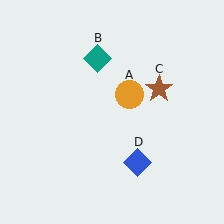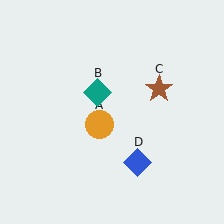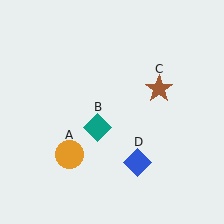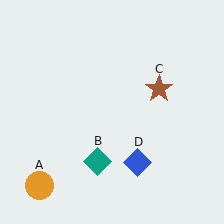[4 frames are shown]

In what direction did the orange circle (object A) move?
The orange circle (object A) moved down and to the left.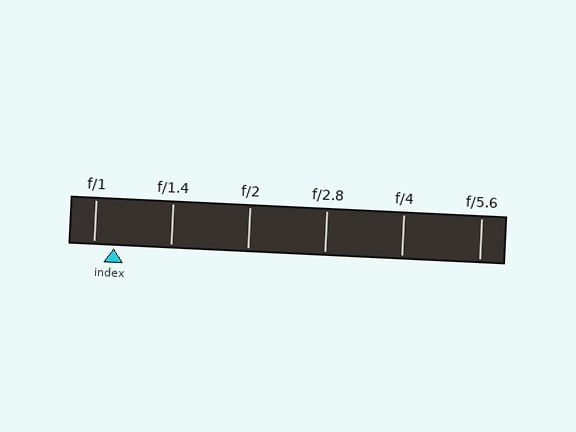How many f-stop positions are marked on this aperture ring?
There are 6 f-stop positions marked.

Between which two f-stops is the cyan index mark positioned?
The index mark is between f/1 and f/1.4.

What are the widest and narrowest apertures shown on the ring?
The widest aperture shown is f/1 and the narrowest is f/5.6.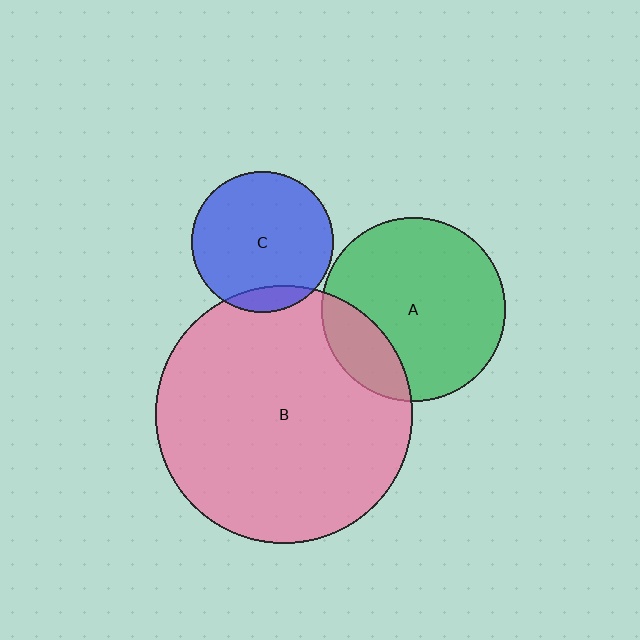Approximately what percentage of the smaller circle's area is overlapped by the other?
Approximately 20%.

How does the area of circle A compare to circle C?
Approximately 1.7 times.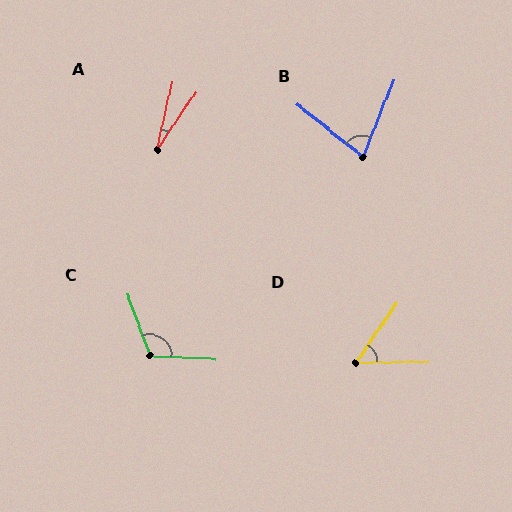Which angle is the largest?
C, at approximately 113 degrees.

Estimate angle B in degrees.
Approximately 73 degrees.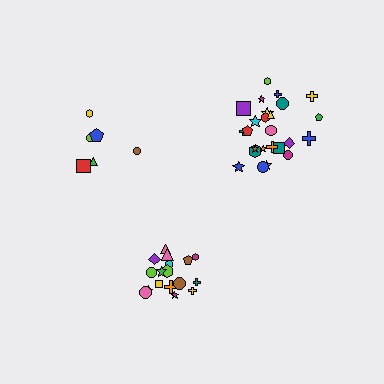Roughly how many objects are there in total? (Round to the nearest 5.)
Roughly 50 objects in total.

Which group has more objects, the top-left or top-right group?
The top-right group.